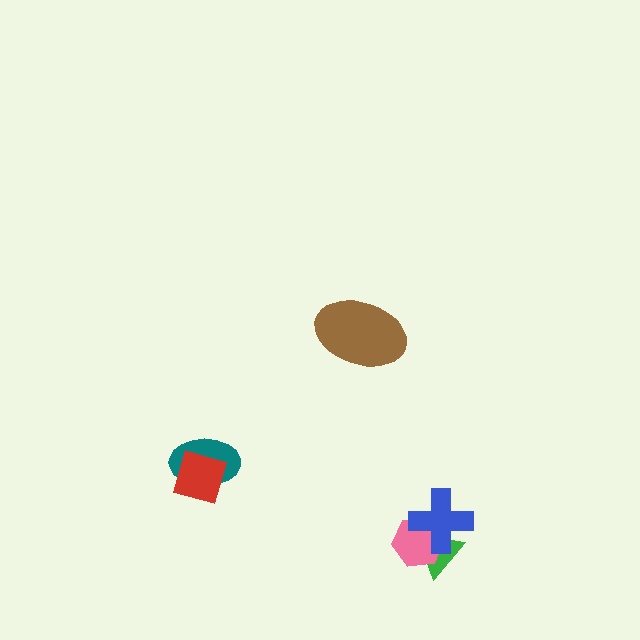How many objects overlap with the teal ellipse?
1 object overlaps with the teal ellipse.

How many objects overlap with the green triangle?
2 objects overlap with the green triangle.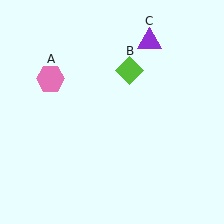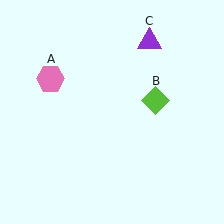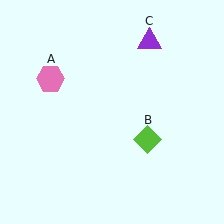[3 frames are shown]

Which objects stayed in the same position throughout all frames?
Pink hexagon (object A) and purple triangle (object C) remained stationary.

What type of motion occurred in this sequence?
The lime diamond (object B) rotated clockwise around the center of the scene.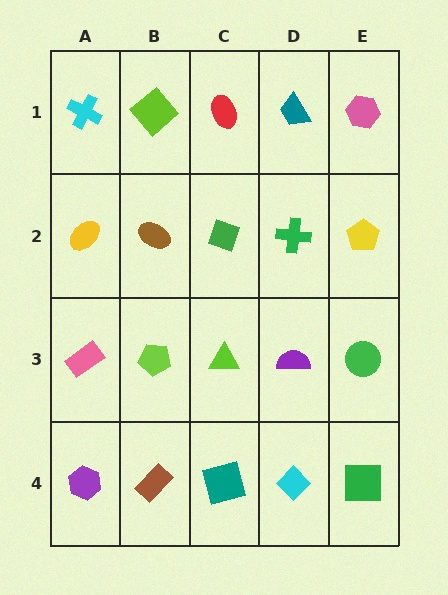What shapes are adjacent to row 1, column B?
A brown ellipse (row 2, column B), a cyan cross (row 1, column A), a red ellipse (row 1, column C).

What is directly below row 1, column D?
A green cross.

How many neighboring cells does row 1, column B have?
3.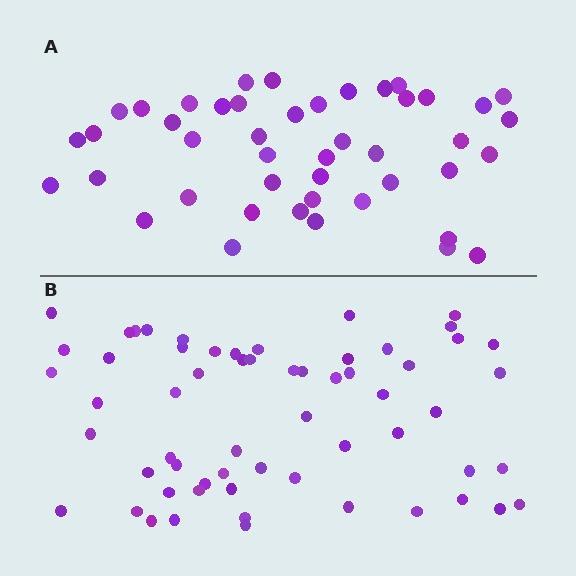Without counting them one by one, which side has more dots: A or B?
Region B (the bottom region) has more dots.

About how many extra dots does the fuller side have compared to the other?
Region B has approximately 15 more dots than region A.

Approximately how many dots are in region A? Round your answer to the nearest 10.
About 40 dots. (The exact count is 45, which rounds to 40.)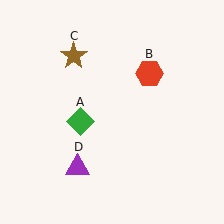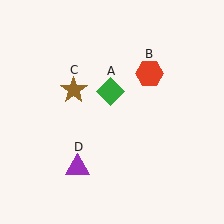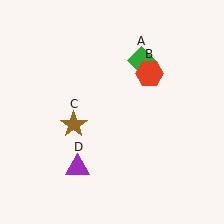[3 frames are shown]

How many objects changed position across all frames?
2 objects changed position: green diamond (object A), brown star (object C).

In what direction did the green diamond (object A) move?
The green diamond (object A) moved up and to the right.